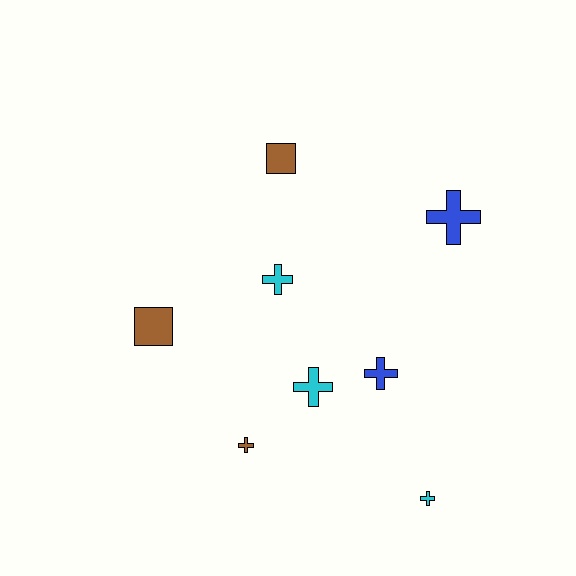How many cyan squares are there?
There are no cyan squares.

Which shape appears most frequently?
Cross, with 6 objects.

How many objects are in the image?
There are 8 objects.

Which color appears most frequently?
Cyan, with 3 objects.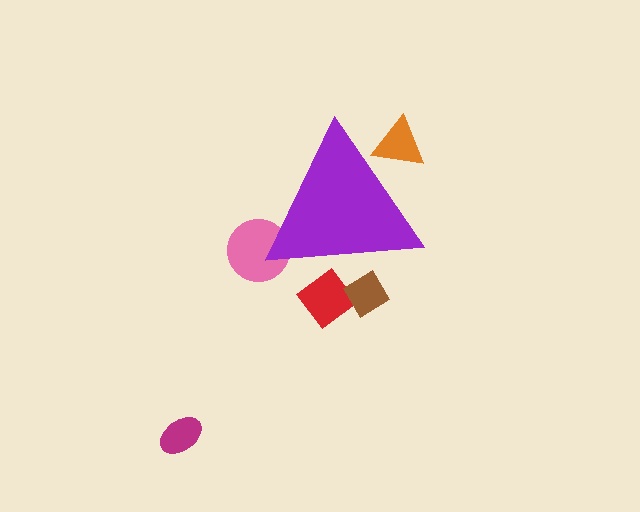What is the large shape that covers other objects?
A purple triangle.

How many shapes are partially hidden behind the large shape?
4 shapes are partially hidden.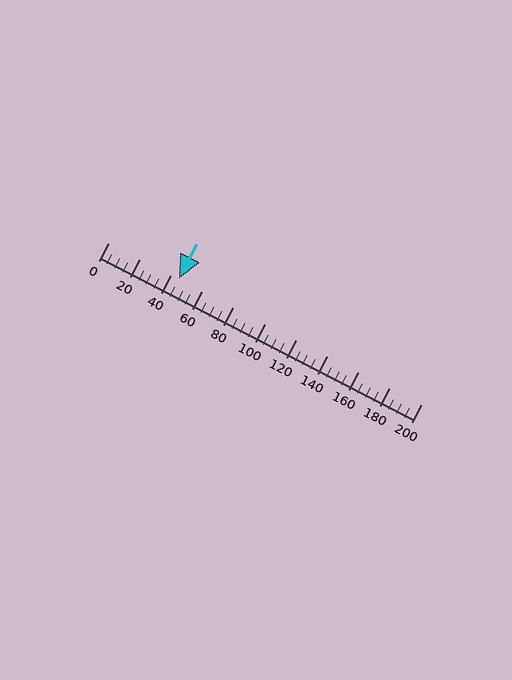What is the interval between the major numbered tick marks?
The major tick marks are spaced 20 units apart.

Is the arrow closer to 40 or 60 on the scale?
The arrow is closer to 40.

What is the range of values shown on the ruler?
The ruler shows values from 0 to 200.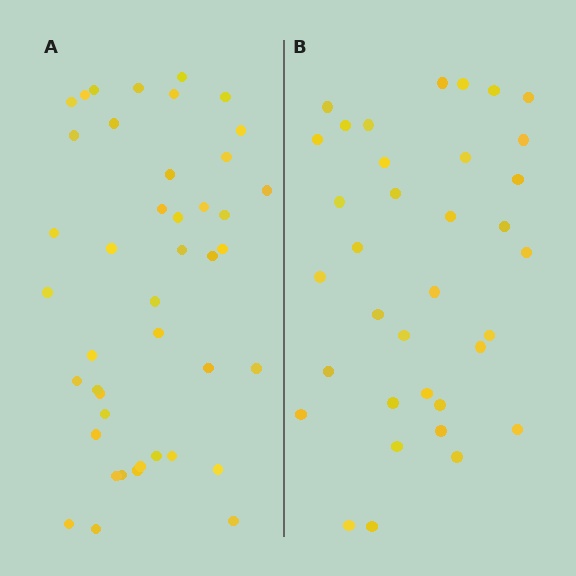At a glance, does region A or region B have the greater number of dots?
Region A (the left region) has more dots.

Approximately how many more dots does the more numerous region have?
Region A has roughly 8 or so more dots than region B.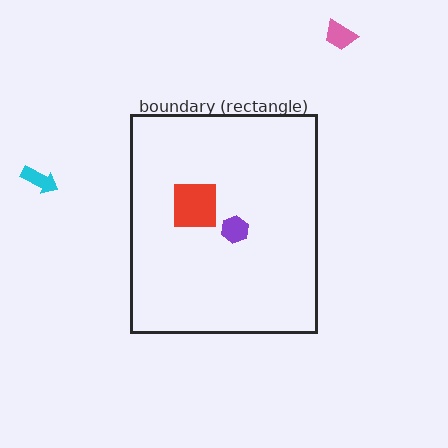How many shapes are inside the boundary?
2 inside, 2 outside.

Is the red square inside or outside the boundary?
Inside.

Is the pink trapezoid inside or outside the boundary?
Outside.